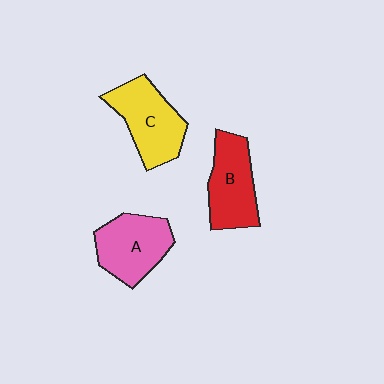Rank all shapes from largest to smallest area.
From largest to smallest: C (yellow), A (pink), B (red).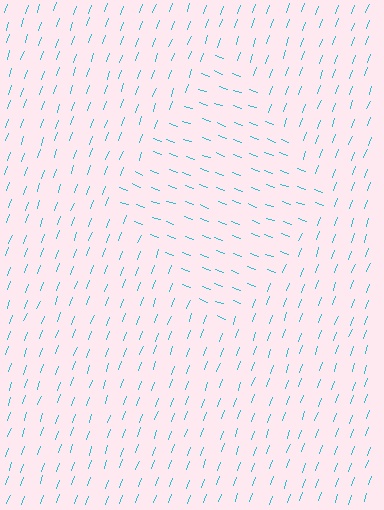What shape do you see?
I see a diamond.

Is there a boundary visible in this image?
Yes, there is a texture boundary formed by a change in line orientation.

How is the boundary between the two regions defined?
The boundary is defined purely by a change in line orientation (approximately 90 degrees difference). All lines are the same color and thickness.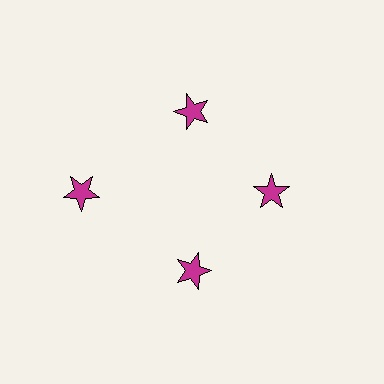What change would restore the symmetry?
The symmetry would be restored by moving it inward, back onto the ring so that all 4 stars sit at equal angles and equal distance from the center.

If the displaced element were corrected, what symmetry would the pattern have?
It would have 4-fold rotational symmetry — the pattern would map onto itself every 90 degrees.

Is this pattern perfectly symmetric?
No. The 4 magenta stars are arranged in a ring, but one element near the 9 o'clock position is pushed outward from the center, breaking the 4-fold rotational symmetry.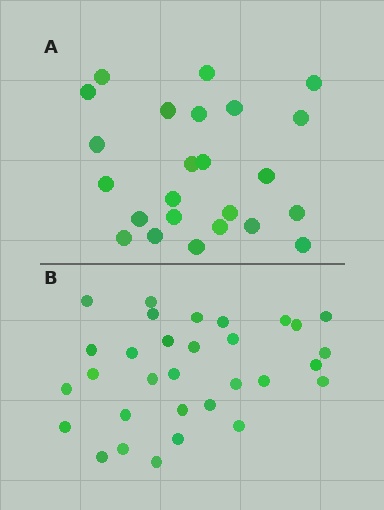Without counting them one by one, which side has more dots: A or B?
Region B (the bottom region) has more dots.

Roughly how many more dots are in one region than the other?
Region B has roughly 8 or so more dots than region A.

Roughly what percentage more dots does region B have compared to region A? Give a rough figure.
About 30% more.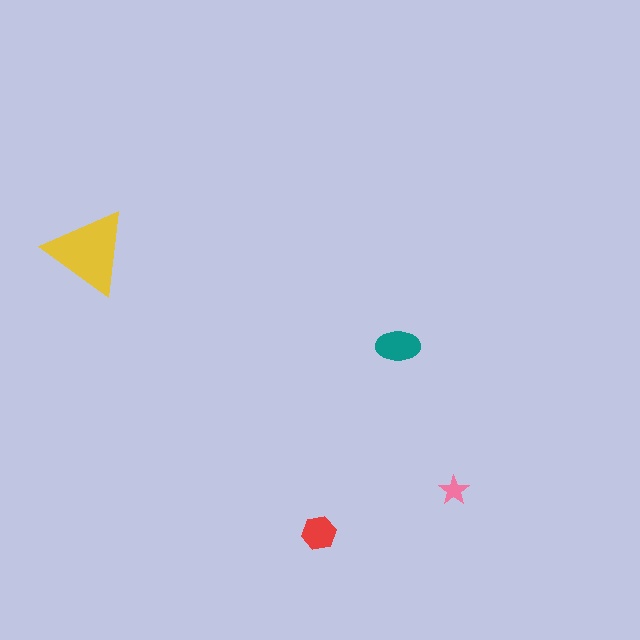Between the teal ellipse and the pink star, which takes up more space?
The teal ellipse.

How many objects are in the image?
There are 4 objects in the image.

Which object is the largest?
The yellow triangle.